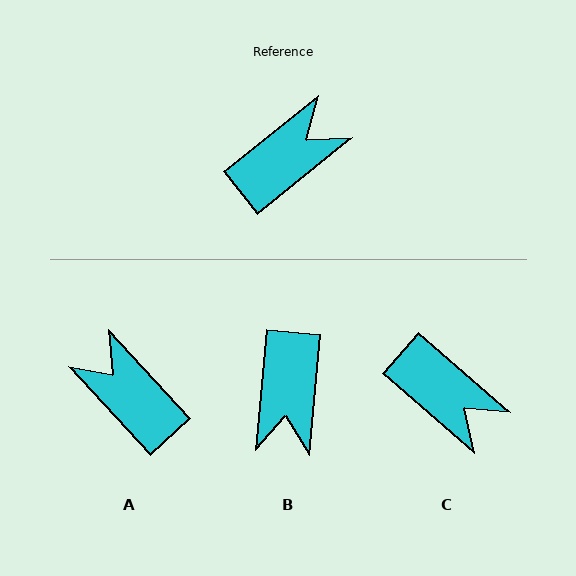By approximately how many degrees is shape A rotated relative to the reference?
Approximately 94 degrees counter-clockwise.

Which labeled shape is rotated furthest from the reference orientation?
B, about 134 degrees away.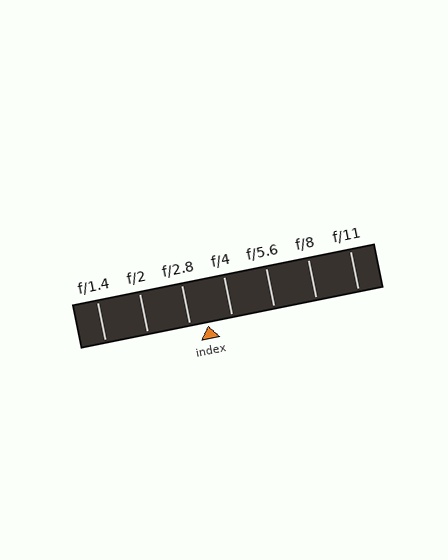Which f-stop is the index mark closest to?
The index mark is closest to f/2.8.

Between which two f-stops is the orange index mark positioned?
The index mark is between f/2.8 and f/4.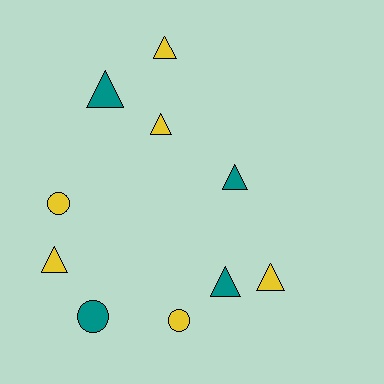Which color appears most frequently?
Yellow, with 6 objects.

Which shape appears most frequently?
Triangle, with 7 objects.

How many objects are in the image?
There are 10 objects.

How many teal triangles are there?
There are 3 teal triangles.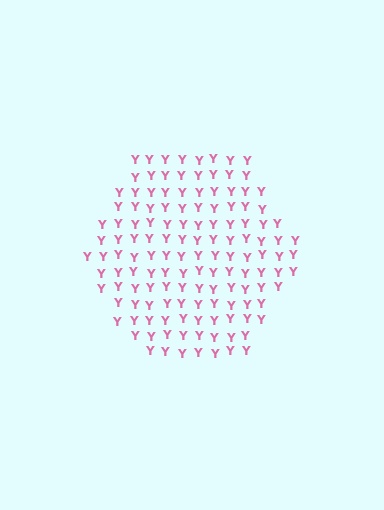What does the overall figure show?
The overall figure shows a hexagon.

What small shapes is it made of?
It is made of small letter Y's.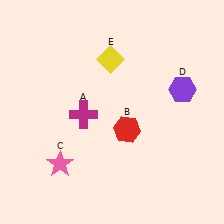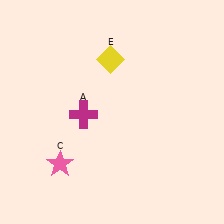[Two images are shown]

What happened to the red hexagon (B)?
The red hexagon (B) was removed in Image 2. It was in the bottom-right area of Image 1.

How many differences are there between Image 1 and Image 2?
There are 2 differences between the two images.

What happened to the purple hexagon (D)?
The purple hexagon (D) was removed in Image 2. It was in the top-right area of Image 1.